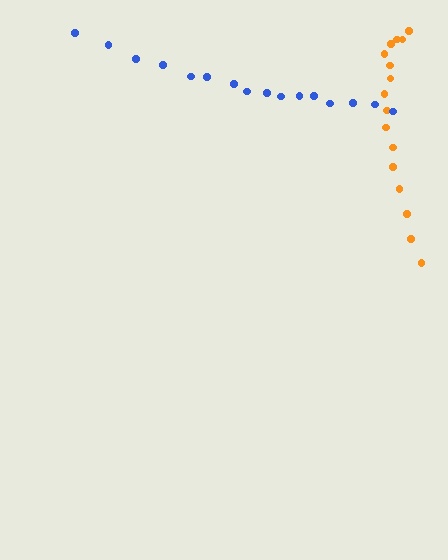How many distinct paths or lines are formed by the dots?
There are 2 distinct paths.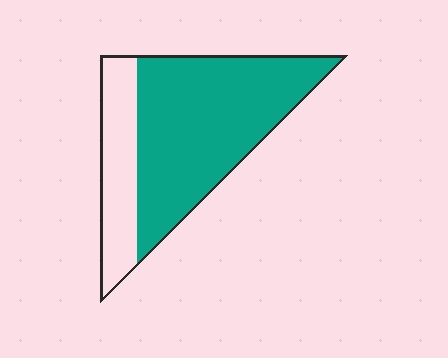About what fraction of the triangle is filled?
About three quarters (3/4).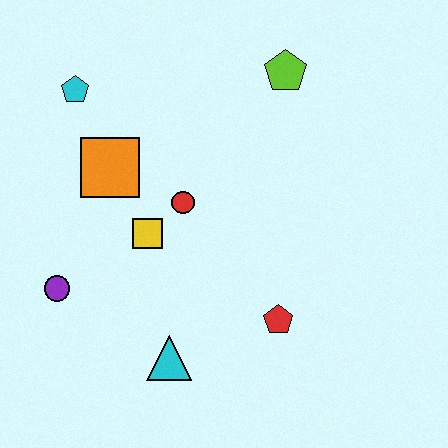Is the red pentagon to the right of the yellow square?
Yes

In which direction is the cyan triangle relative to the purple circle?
The cyan triangle is to the right of the purple circle.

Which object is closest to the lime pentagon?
The red circle is closest to the lime pentagon.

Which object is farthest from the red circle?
The lime pentagon is farthest from the red circle.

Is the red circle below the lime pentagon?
Yes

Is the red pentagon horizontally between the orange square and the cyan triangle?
No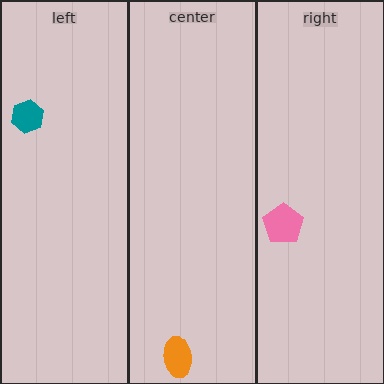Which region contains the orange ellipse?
The center region.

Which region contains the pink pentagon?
The right region.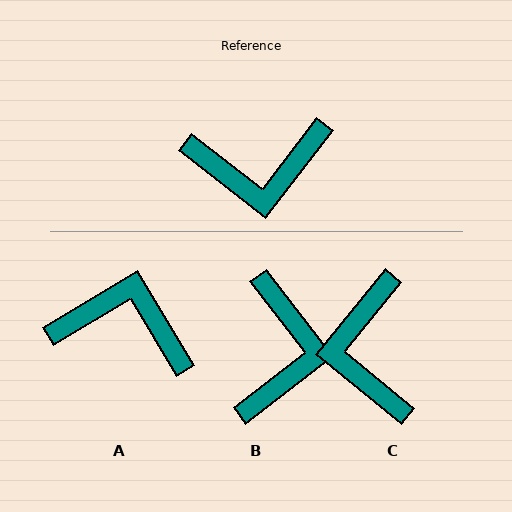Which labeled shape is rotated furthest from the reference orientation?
A, about 159 degrees away.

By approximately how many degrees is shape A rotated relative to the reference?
Approximately 159 degrees counter-clockwise.